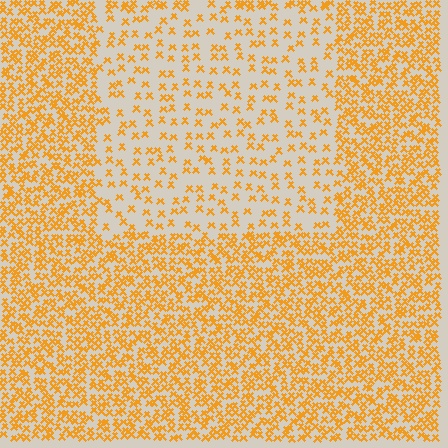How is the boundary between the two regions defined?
The boundary is defined by a change in element density (approximately 2.6x ratio). All elements are the same color, size, and shape.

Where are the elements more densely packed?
The elements are more densely packed outside the rectangle boundary.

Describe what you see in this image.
The image contains small orange elements arranged at two different densities. A rectangle-shaped region is visible where the elements are less densely packed than the surrounding area.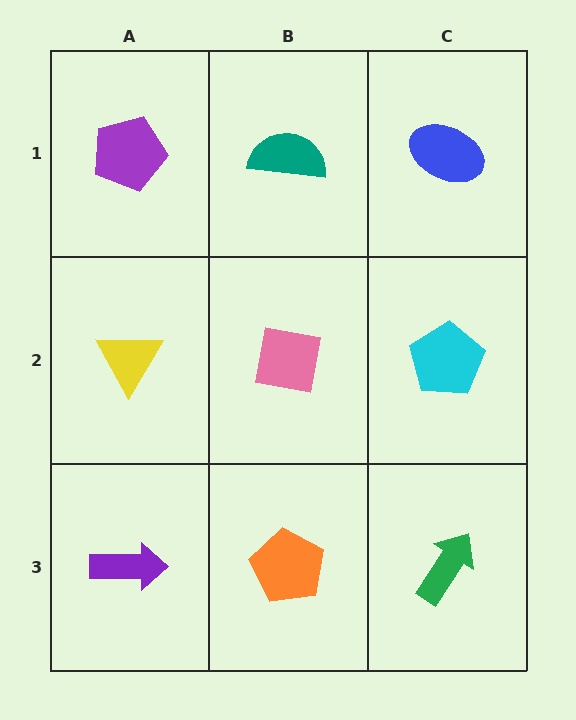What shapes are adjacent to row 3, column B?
A pink square (row 2, column B), a purple arrow (row 3, column A), a green arrow (row 3, column C).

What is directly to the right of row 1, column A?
A teal semicircle.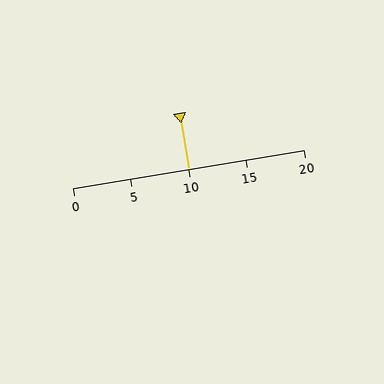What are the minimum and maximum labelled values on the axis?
The axis runs from 0 to 20.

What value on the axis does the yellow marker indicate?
The marker indicates approximately 10.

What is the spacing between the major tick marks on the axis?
The major ticks are spaced 5 apart.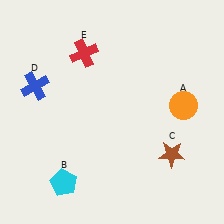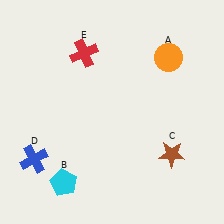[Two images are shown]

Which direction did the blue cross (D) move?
The blue cross (D) moved down.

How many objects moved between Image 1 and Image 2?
2 objects moved between the two images.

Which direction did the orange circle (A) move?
The orange circle (A) moved up.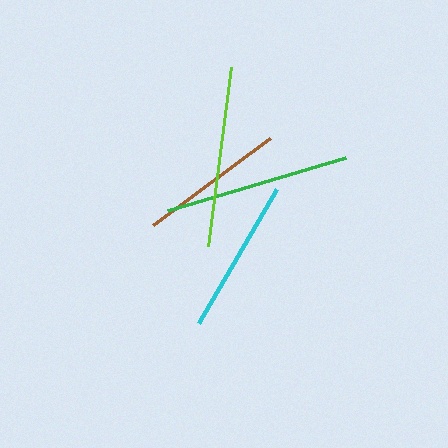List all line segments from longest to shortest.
From longest to shortest: green, lime, cyan, brown.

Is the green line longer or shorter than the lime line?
The green line is longer than the lime line.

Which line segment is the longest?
The green line is the longest at approximately 186 pixels.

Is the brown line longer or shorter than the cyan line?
The cyan line is longer than the brown line.